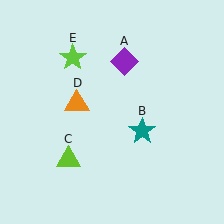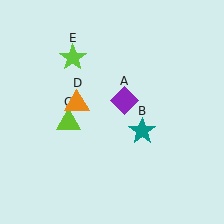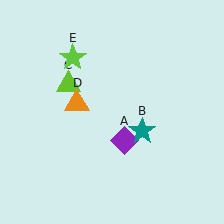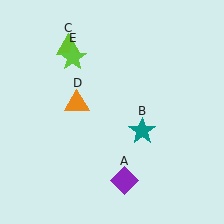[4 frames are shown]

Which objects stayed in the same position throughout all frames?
Teal star (object B) and orange triangle (object D) and lime star (object E) remained stationary.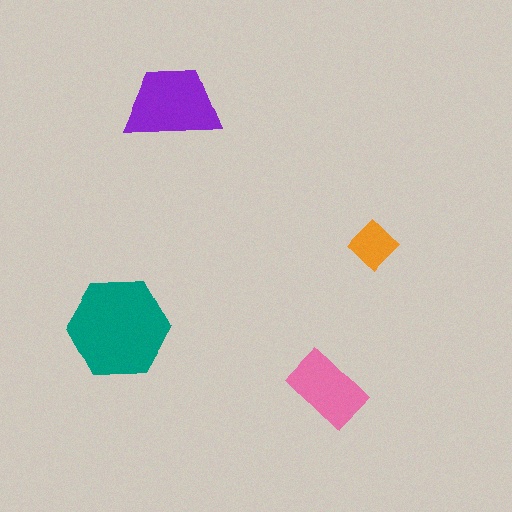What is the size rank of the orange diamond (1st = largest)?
4th.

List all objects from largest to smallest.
The teal hexagon, the purple trapezoid, the pink rectangle, the orange diamond.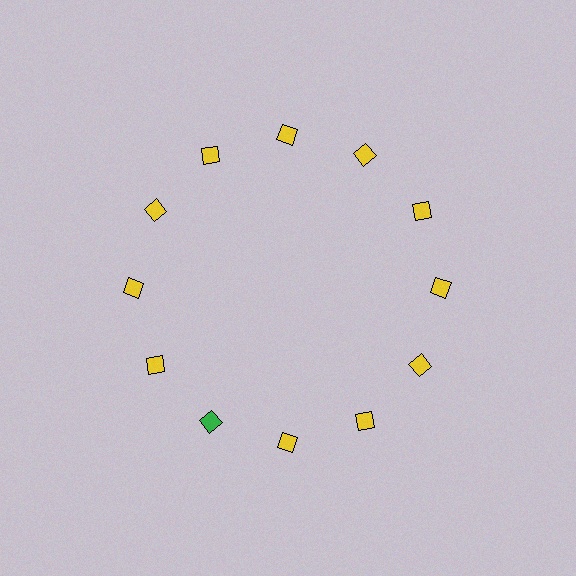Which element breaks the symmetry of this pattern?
The green diamond at roughly the 7 o'clock position breaks the symmetry. All other shapes are yellow diamonds.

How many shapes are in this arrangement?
There are 12 shapes arranged in a ring pattern.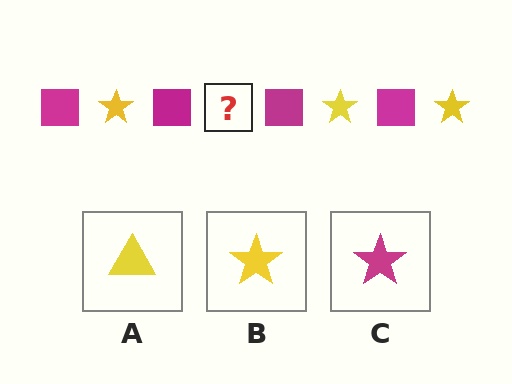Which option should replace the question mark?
Option B.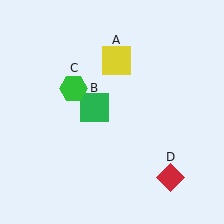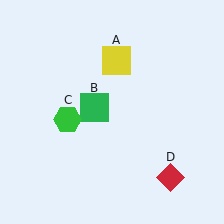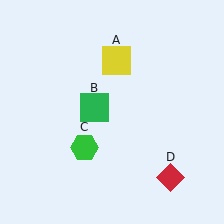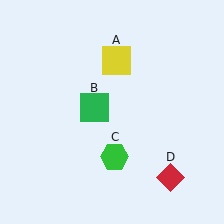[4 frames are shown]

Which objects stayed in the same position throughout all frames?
Yellow square (object A) and green square (object B) and red diamond (object D) remained stationary.